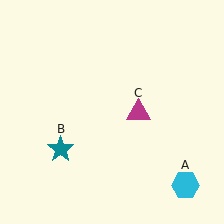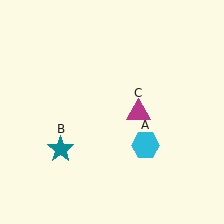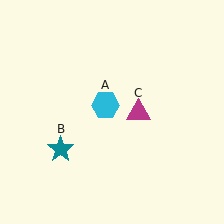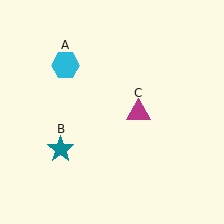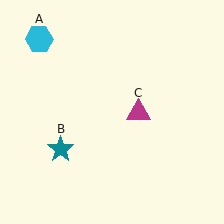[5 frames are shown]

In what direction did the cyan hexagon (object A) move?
The cyan hexagon (object A) moved up and to the left.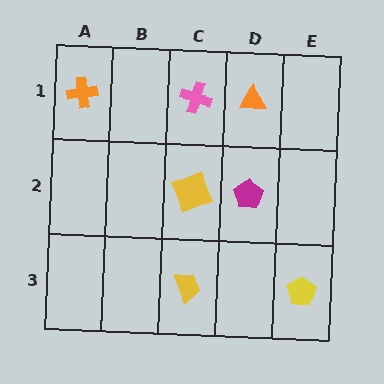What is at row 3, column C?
A yellow trapezoid.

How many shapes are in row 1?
3 shapes.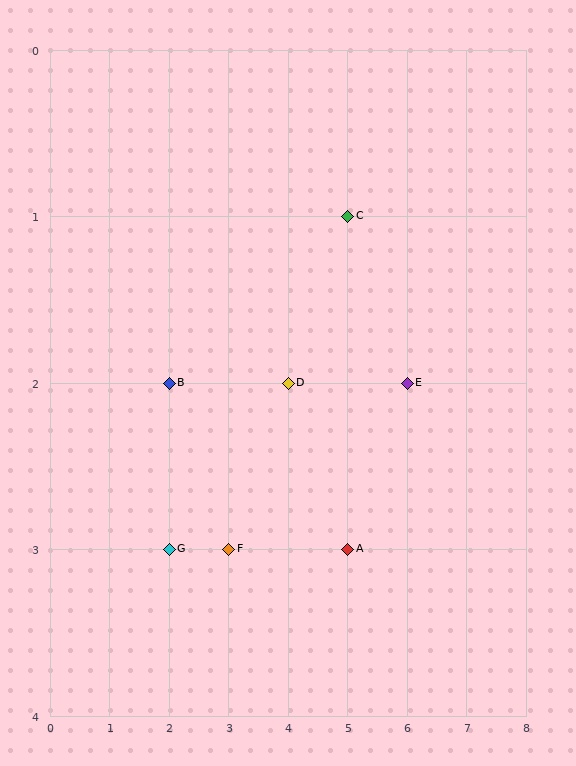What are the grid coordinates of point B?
Point B is at grid coordinates (2, 2).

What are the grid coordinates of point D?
Point D is at grid coordinates (4, 2).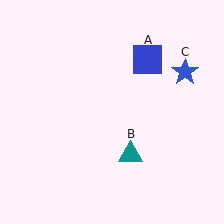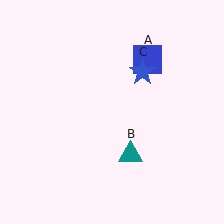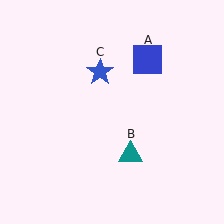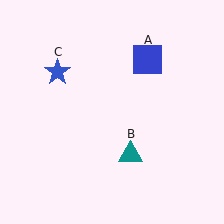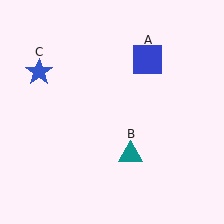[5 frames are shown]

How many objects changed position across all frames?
1 object changed position: blue star (object C).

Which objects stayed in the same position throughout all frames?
Blue square (object A) and teal triangle (object B) remained stationary.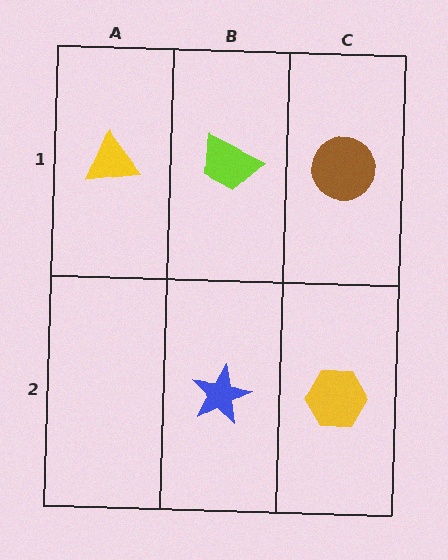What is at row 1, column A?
A yellow triangle.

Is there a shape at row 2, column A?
No, that cell is empty.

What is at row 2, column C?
A yellow hexagon.